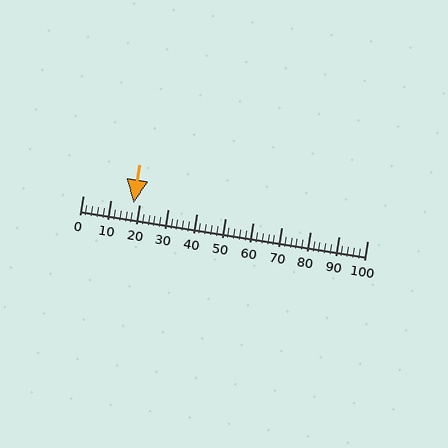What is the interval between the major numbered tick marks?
The major tick marks are spaced 10 units apart.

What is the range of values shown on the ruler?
The ruler shows values from 0 to 100.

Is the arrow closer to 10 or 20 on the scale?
The arrow is closer to 20.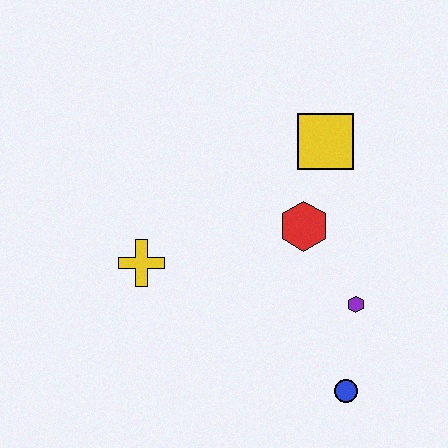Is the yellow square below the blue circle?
No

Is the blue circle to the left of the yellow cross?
No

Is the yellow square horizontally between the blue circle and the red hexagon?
Yes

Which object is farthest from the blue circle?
The yellow square is farthest from the blue circle.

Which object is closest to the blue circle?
The purple hexagon is closest to the blue circle.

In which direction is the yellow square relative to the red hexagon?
The yellow square is above the red hexagon.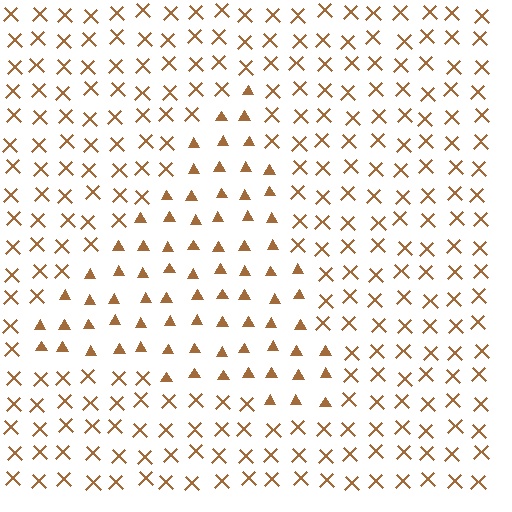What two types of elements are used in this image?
The image uses triangles inside the triangle region and X marks outside it.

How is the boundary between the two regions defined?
The boundary is defined by a change in element shape: triangles inside vs. X marks outside. All elements share the same color and spacing.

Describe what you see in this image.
The image is filled with small brown elements arranged in a uniform grid. A triangle-shaped region contains triangles, while the surrounding area contains X marks. The boundary is defined purely by the change in element shape.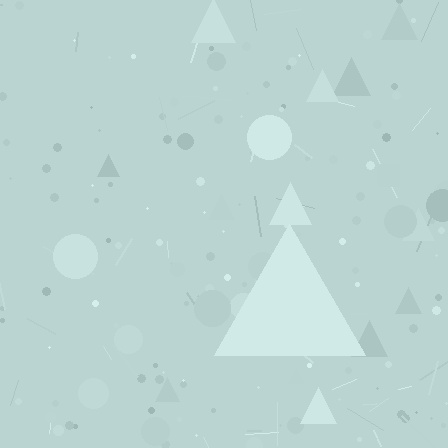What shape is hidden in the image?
A triangle is hidden in the image.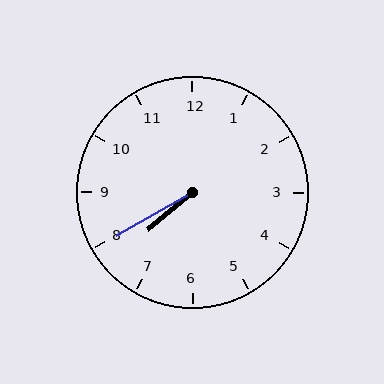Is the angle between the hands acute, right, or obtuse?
It is acute.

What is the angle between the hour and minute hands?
Approximately 10 degrees.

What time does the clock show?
7:40.